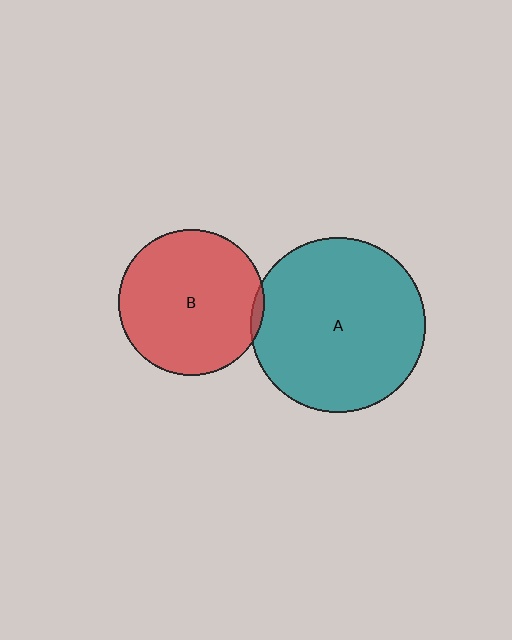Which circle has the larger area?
Circle A (teal).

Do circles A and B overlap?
Yes.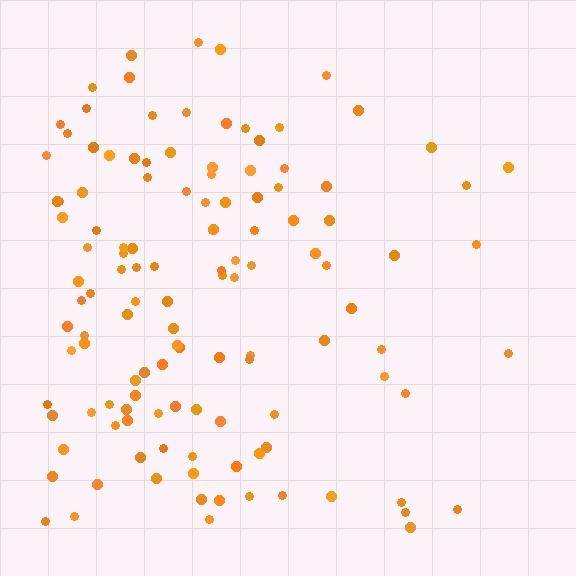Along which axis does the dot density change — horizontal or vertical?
Horizontal.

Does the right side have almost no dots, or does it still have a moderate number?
Still a moderate number, just noticeably fewer than the left.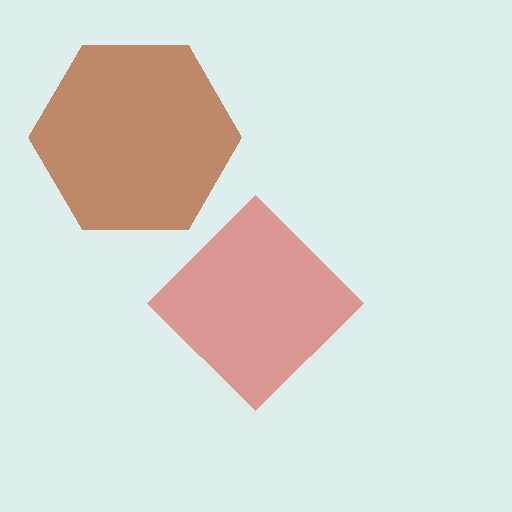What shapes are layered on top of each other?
The layered shapes are: a red diamond, a brown hexagon.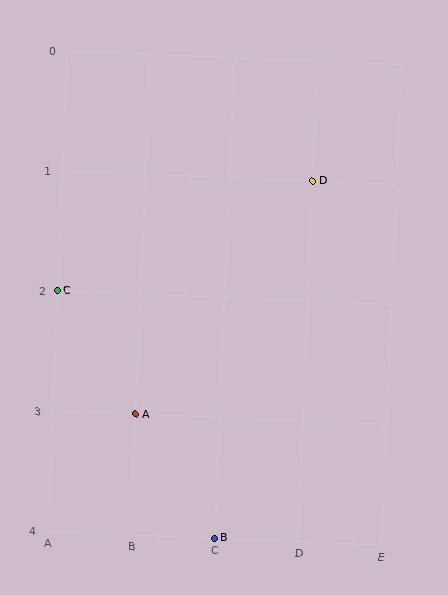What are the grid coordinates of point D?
Point D is at grid coordinates (D, 1).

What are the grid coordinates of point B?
Point B is at grid coordinates (C, 4).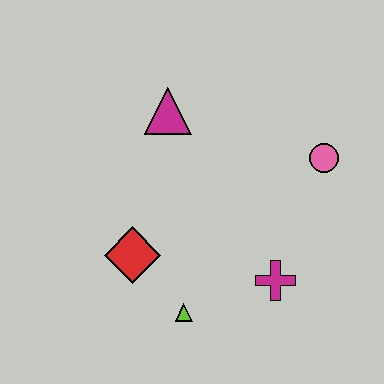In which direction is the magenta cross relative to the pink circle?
The magenta cross is below the pink circle.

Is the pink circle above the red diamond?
Yes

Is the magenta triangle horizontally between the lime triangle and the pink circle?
No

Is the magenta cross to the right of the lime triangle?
Yes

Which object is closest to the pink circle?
The magenta cross is closest to the pink circle.